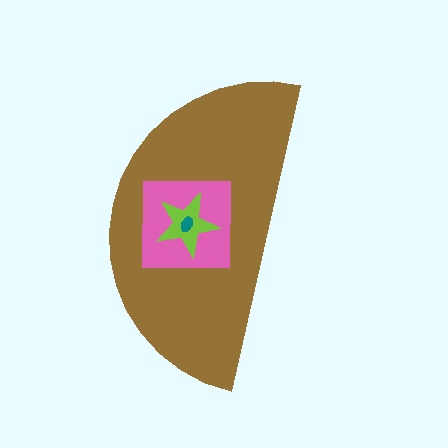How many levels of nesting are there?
4.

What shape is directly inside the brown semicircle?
The pink square.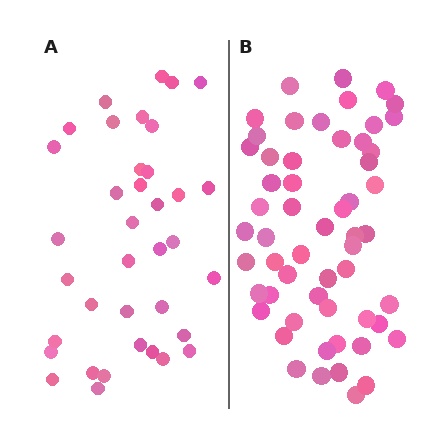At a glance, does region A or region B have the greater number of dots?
Region B (the right region) has more dots.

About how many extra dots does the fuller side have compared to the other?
Region B has approximately 20 more dots than region A.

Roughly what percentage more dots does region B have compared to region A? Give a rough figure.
About 50% more.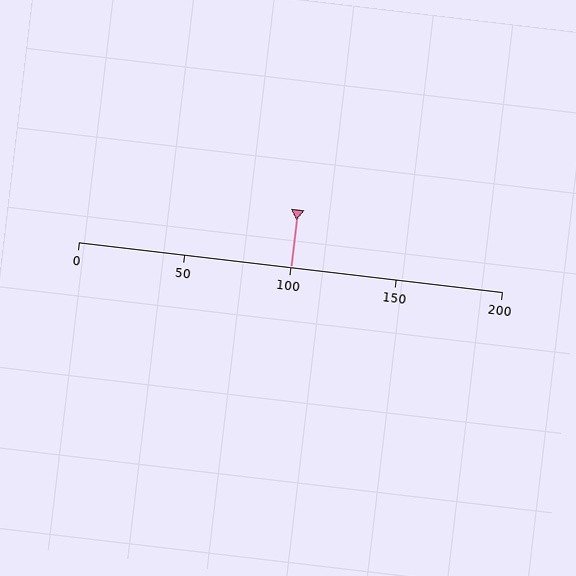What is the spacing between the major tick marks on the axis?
The major ticks are spaced 50 apart.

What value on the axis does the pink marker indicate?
The marker indicates approximately 100.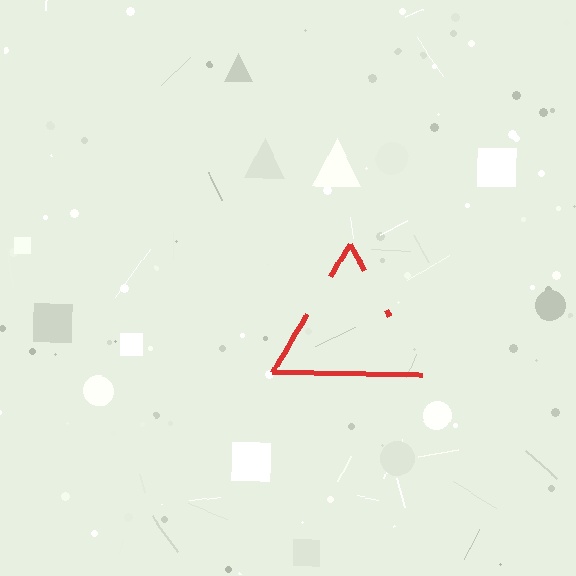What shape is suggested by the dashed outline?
The dashed outline suggests a triangle.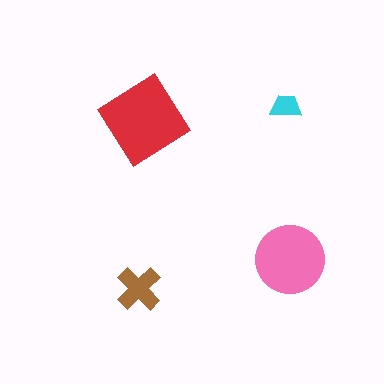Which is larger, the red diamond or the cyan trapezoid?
The red diamond.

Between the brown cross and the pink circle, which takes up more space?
The pink circle.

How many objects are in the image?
There are 4 objects in the image.